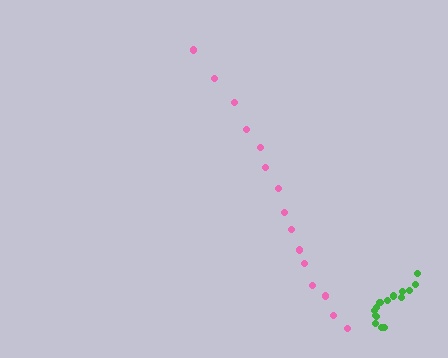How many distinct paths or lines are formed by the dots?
There are 2 distinct paths.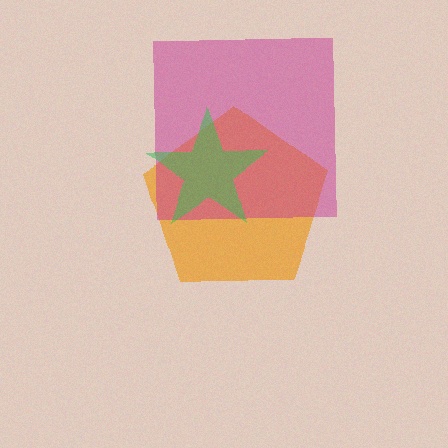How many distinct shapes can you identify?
There are 3 distinct shapes: an orange pentagon, a magenta square, a green star.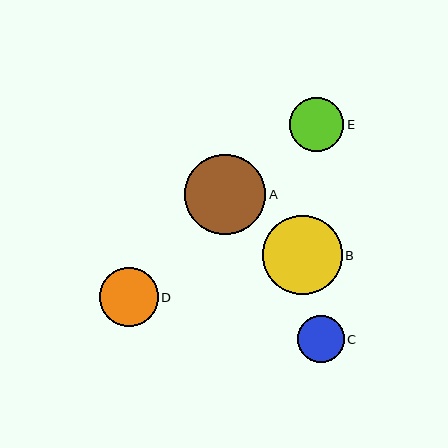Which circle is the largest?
Circle A is the largest with a size of approximately 81 pixels.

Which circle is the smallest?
Circle C is the smallest with a size of approximately 47 pixels.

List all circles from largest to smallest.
From largest to smallest: A, B, D, E, C.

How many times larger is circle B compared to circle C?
Circle B is approximately 1.7 times the size of circle C.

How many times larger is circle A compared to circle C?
Circle A is approximately 1.7 times the size of circle C.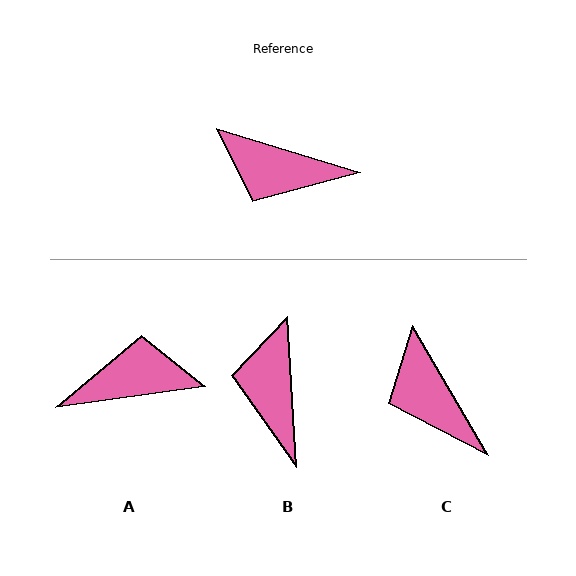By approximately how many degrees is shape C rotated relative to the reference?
Approximately 42 degrees clockwise.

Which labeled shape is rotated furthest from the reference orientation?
A, about 155 degrees away.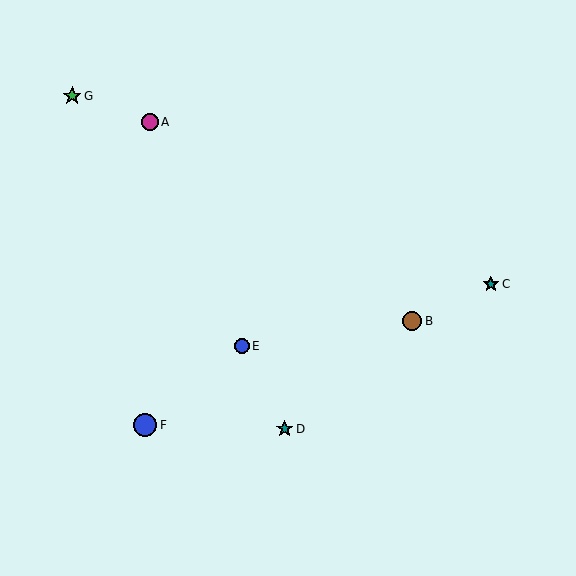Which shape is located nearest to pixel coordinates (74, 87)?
The green star (labeled G) at (72, 96) is nearest to that location.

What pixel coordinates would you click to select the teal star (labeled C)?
Click at (491, 284) to select the teal star C.